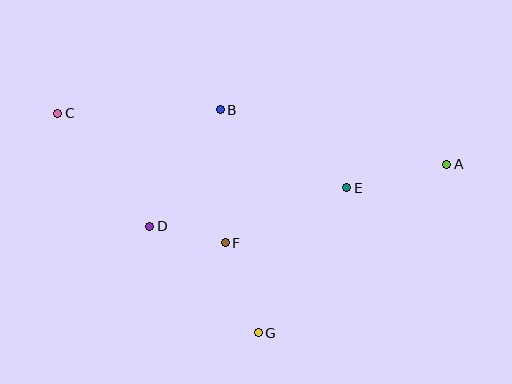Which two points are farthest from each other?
Points A and C are farthest from each other.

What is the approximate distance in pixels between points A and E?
The distance between A and E is approximately 103 pixels.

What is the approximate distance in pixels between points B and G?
The distance between B and G is approximately 226 pixels.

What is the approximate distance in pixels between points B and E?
The distance between B and E is approximately 149 pixels.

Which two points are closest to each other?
Points D and F are closest to each other.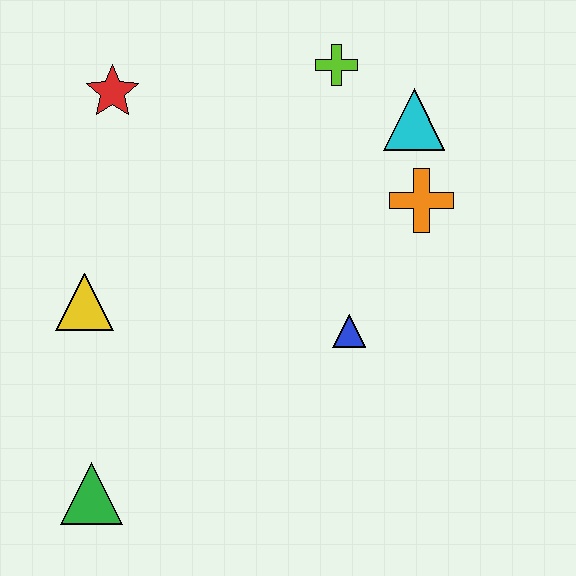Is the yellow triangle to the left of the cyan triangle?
Yes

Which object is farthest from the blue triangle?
The red star is farthest from the blue triangle.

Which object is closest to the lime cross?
The cyan triangle is closest to the lime cross.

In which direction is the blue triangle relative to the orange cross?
The blue triangle is below the orange cross.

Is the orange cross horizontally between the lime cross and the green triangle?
No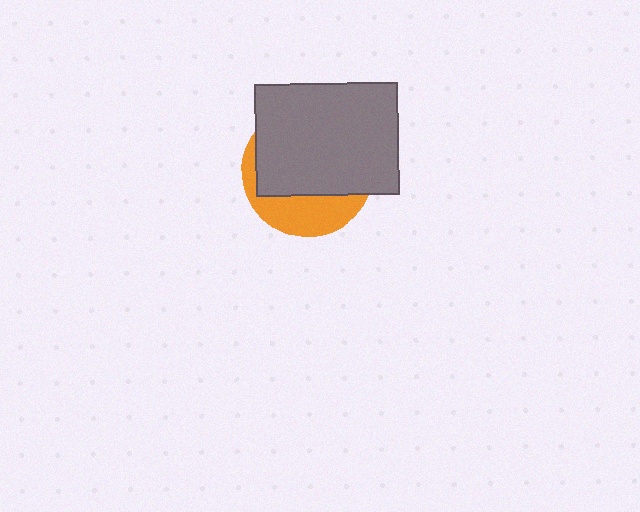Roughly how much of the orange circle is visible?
A small part of it is visible (roughly 32%).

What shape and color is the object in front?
The object in front is a gray rectangle.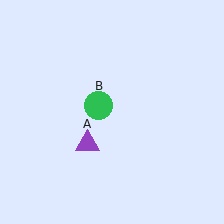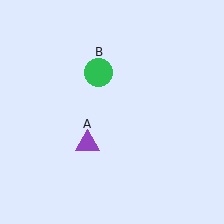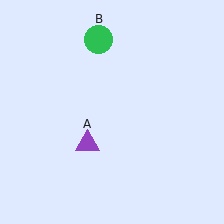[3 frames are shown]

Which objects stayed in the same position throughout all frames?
Purple triangle (object A) remained stationary.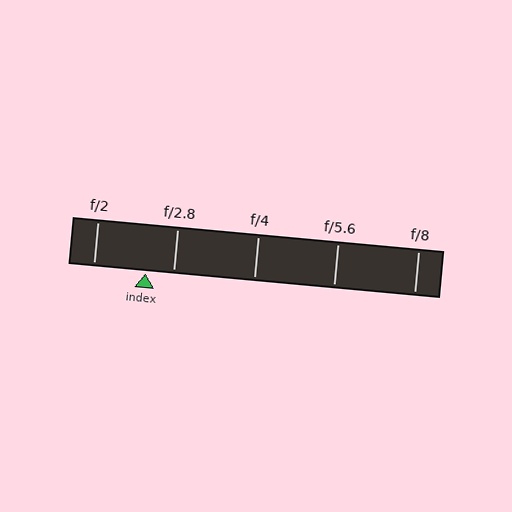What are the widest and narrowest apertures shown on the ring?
The widest aperture shown is f/2 and the narrowest is f/8.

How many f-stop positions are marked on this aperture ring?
There are 5 f-stop positions marked.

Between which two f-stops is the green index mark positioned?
The index mark is between f/2 and f/2.8.